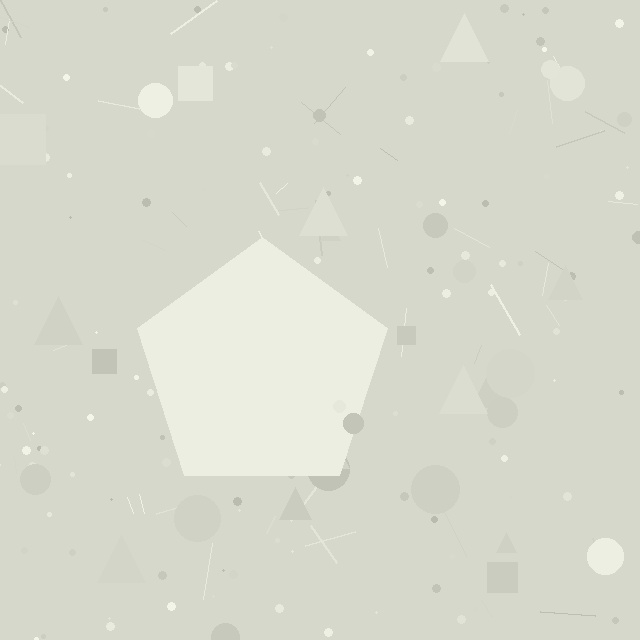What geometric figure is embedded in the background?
A pentagon is embedded in the background.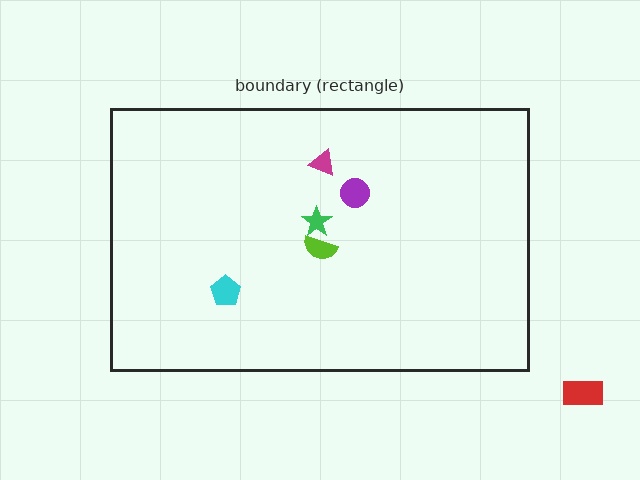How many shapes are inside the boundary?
5 inside, 1 outside.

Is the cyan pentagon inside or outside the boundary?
Inside.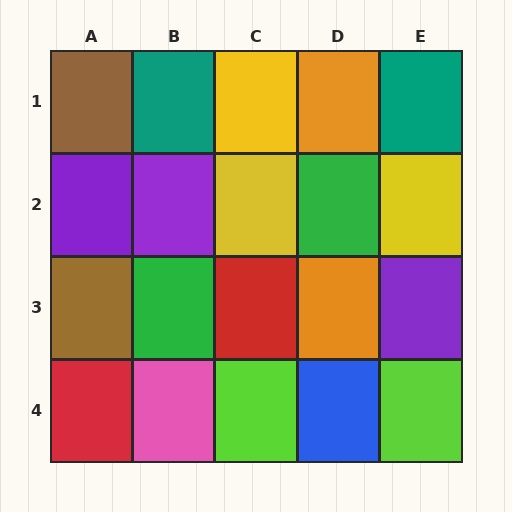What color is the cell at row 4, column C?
Lime.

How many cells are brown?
2 cells are brown.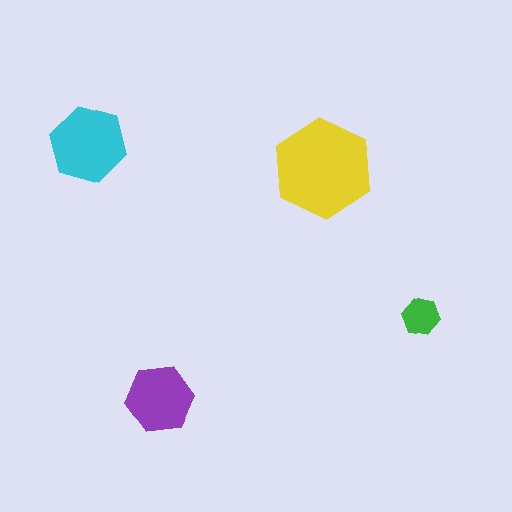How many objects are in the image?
There are 4 objects in the image.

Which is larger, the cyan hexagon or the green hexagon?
The cyan one.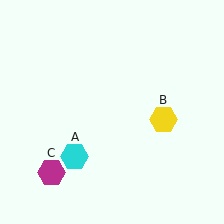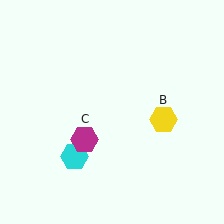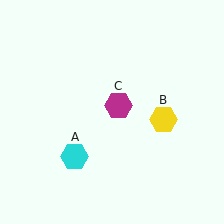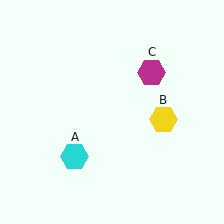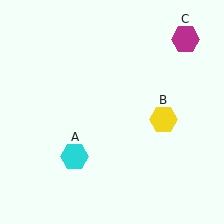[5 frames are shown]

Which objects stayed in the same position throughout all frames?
Cyan hexagon (object A) and yellow hexagon (object B) remained stationary.